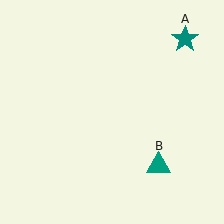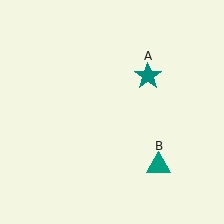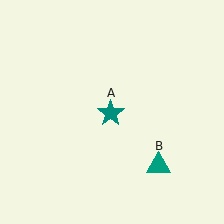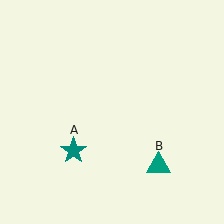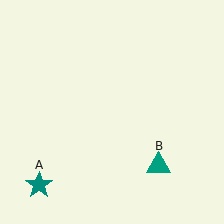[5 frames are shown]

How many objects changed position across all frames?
1 object changed position: teal star (object A).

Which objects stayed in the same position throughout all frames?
Teal triangle (object B) remained stationary.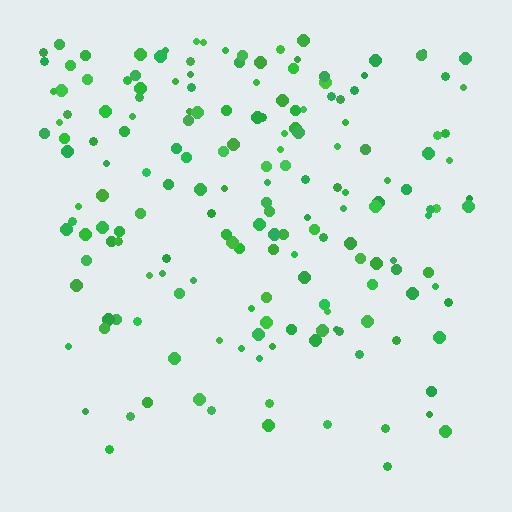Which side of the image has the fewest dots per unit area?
The bottom.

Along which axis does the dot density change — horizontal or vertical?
Vertical.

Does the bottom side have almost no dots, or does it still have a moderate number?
Still a moderate number, just noticeably fewer than the top.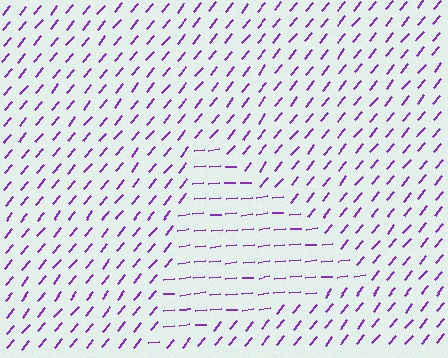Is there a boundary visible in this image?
Yes, there is a texture boundary formed by a change in line orientation.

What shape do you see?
I see a triangle.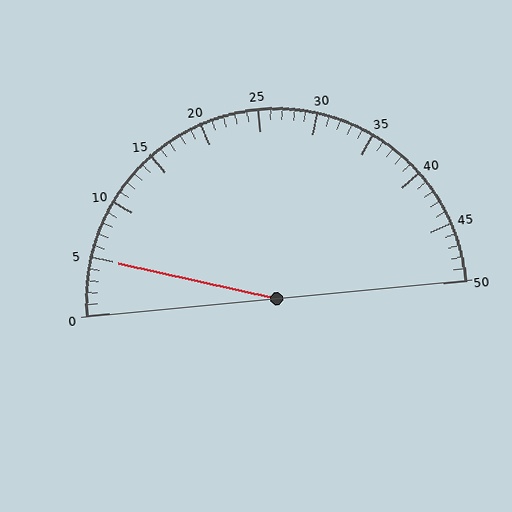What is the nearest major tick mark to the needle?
The nearest major tick mark is 5.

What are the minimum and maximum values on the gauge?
The gauge ranges from 0 to 50.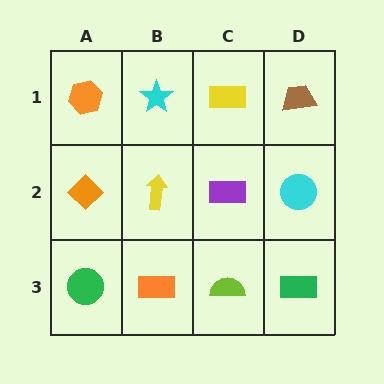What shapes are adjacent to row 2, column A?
An orange hexagon (row 1, column A), a green circle (row 3, column A), a yellow arrow (row 2, column B).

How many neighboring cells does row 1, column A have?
2.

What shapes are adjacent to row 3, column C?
A purple rectangle (row 2, column C), an orange rectangle (row 3, column B), a green rectangle (row 3, column D).